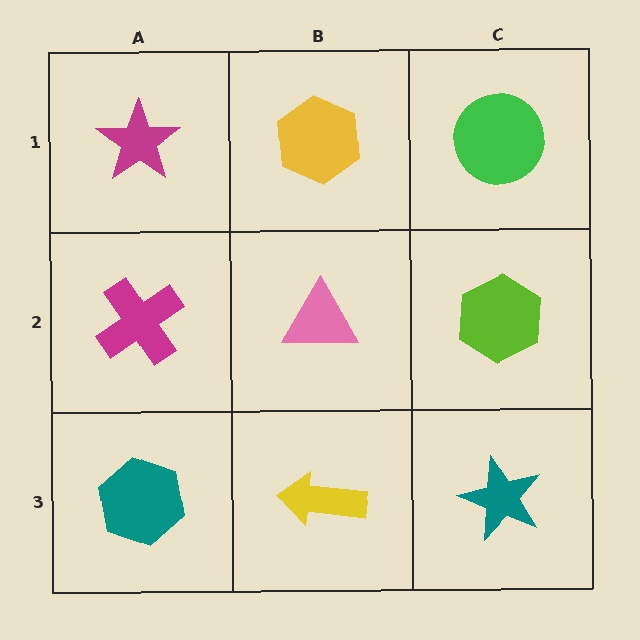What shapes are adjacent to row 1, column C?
A lime hexagon (row 2, column C), a yellow hexagon (row 1, column B).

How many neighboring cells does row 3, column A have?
2.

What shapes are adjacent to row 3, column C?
A lime hexagon (row 2, column C), a yellow arrow (row 3, column B).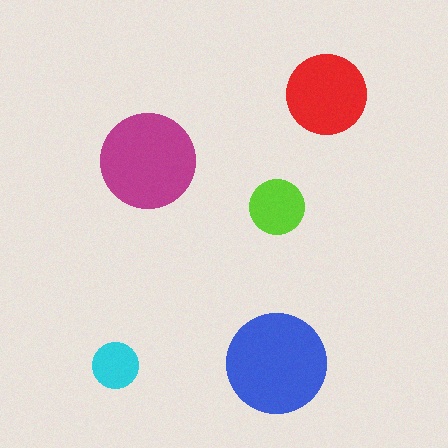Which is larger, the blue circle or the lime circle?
The blue one.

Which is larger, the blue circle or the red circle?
The blue one.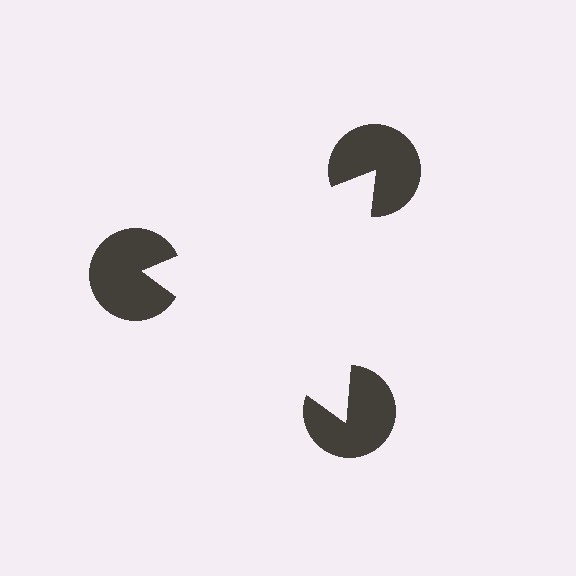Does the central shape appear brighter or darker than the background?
It typically appears slightly brighter than the background, even though no actual brightness change is drawn.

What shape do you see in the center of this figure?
An illusory triangle — its edges are inferred from the aligned wedge cuts in the pac-man discs, not physically drawn.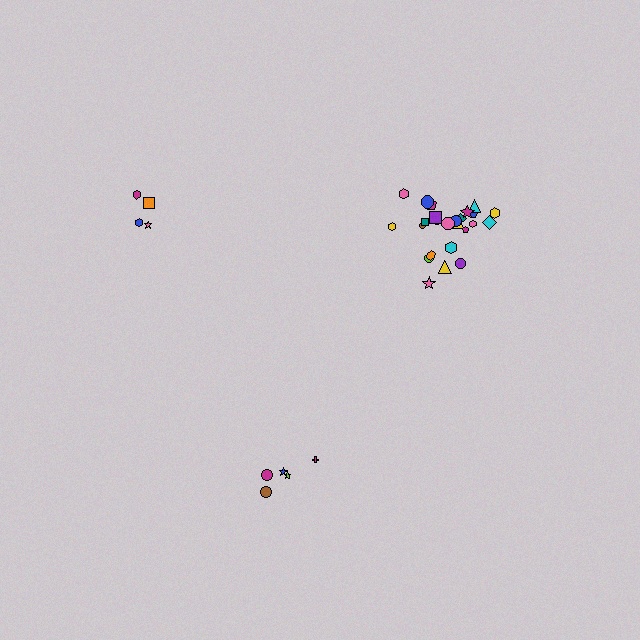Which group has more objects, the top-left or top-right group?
The top-right group.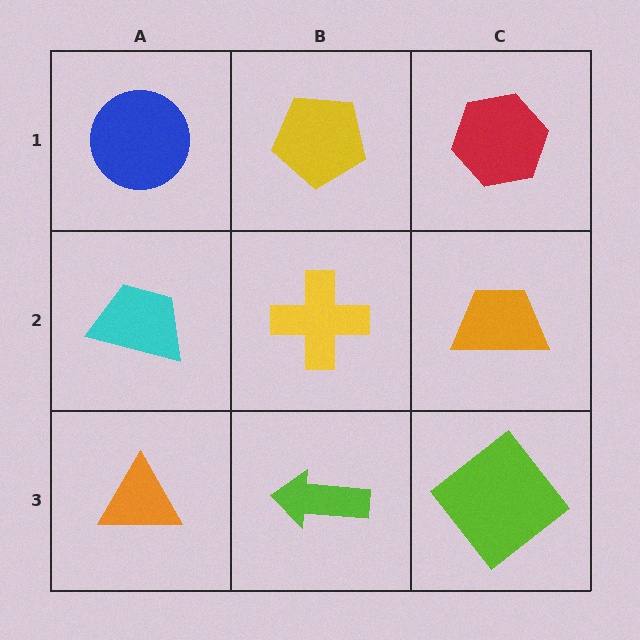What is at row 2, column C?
An orange trapezoid.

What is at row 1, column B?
A yellow pentagon.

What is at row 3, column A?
An orange triangle.